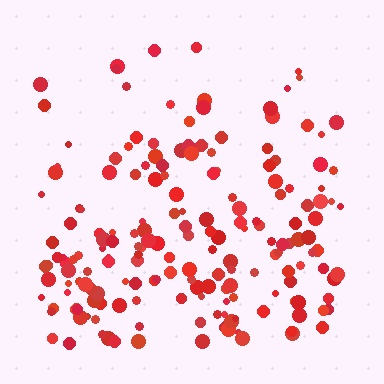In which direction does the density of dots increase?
From top to bottom, with the bottom side densest.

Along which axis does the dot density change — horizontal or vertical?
Vertical.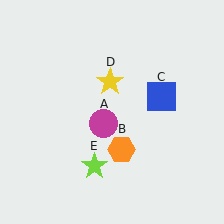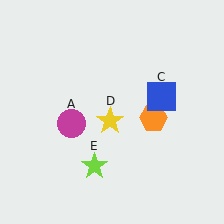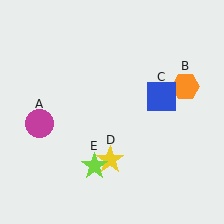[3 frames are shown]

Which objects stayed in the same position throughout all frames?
Blue square (object C) and lime star (object E) remained stationary.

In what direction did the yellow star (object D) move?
The yellow star (object D) moved down.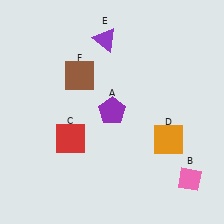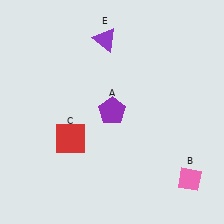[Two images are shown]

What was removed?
The brown square (F), the orange square (D) were removed in Image 2.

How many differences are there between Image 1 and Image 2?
There are 2 differences between the two images.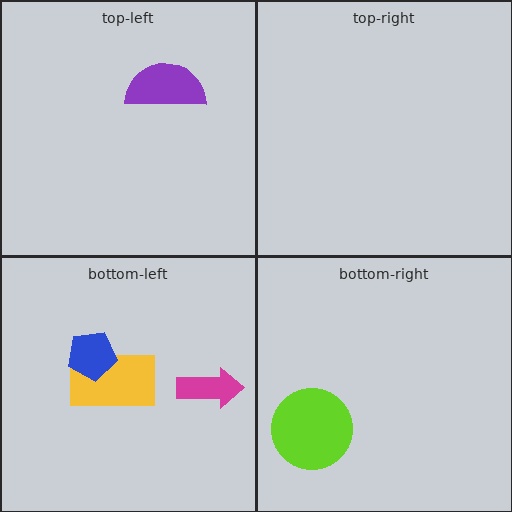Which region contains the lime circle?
The bottom-right region.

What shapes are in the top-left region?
The purple semicircle.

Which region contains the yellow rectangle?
The bottom-left region.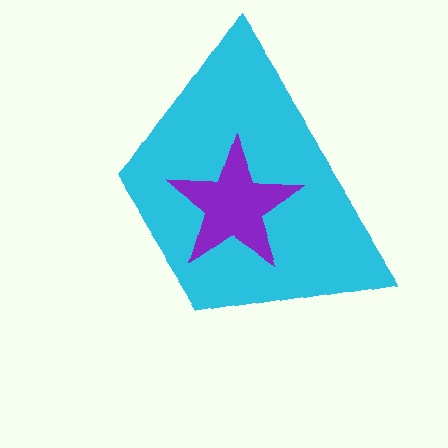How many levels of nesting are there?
2.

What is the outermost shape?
The cyan trapezoid.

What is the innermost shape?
The purple star.